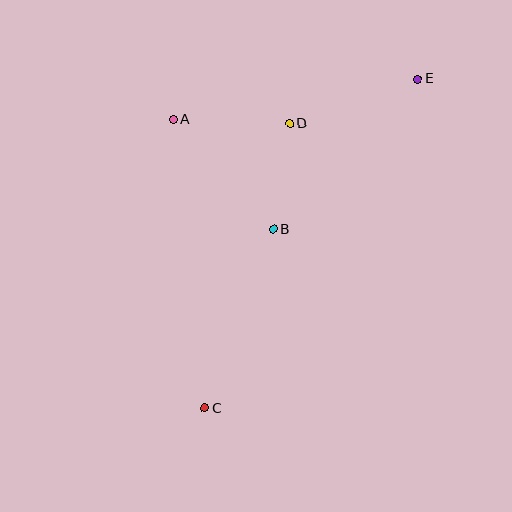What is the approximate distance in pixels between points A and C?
The distance between A and C is approximately 291 pixels.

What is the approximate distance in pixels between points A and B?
The distance between A and B is approximately 149 pixels.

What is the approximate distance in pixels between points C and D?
The distance between C and D is approximately 297 pixels.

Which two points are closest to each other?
Points B and D are closest to each other.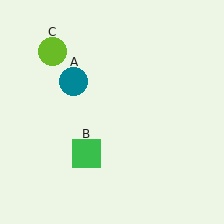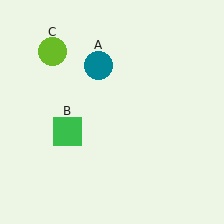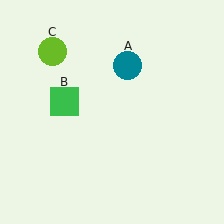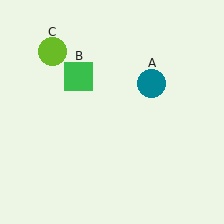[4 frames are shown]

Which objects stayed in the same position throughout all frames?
Lime circle (object C) remained stationary.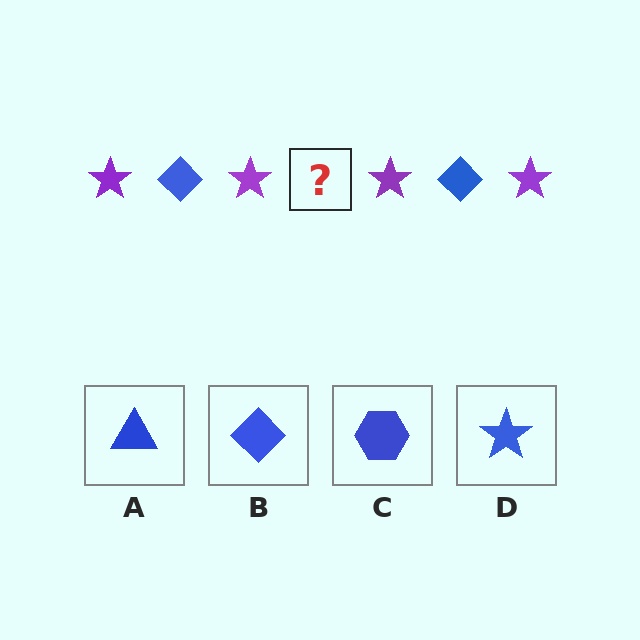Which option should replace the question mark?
Option B.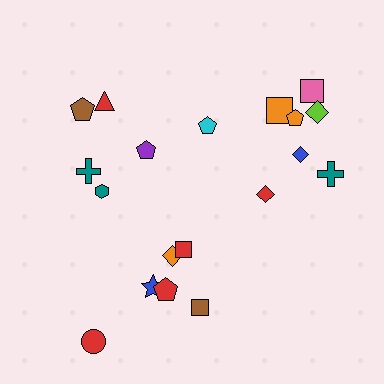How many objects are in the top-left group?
There are 5 objects.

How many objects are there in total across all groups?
There are 19 objects.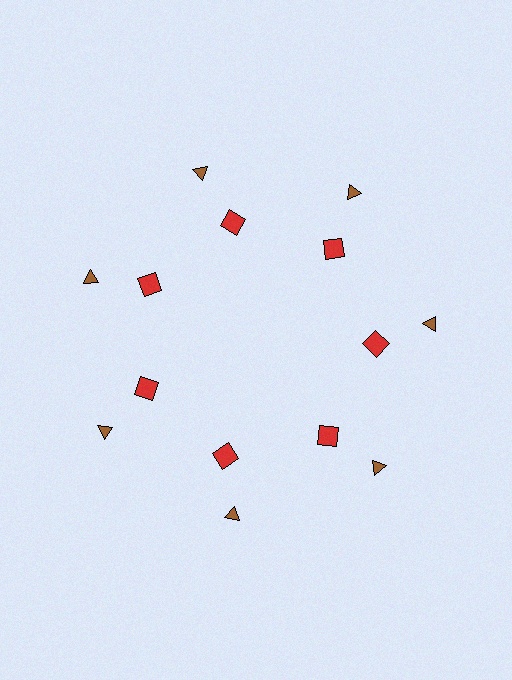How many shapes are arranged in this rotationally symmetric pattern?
There are 14 shapes, arranged in 7 groups of 2.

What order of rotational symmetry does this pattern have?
This pattern has 7-fold rotational symmetry.